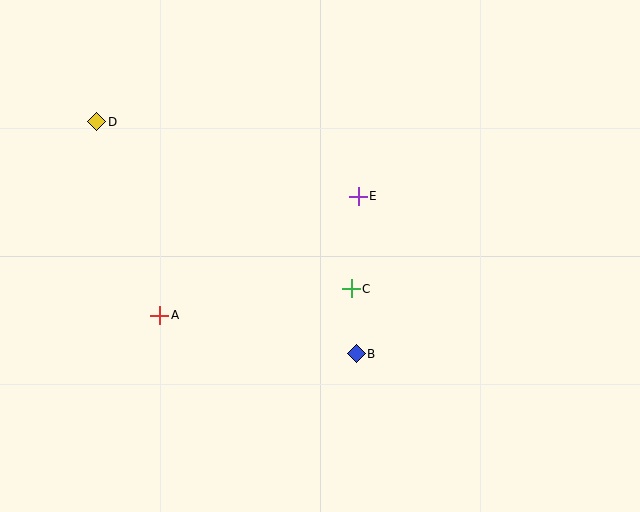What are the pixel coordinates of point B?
Point B is at (356, 354).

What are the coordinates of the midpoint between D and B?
The midpoint between D and B is at (227, 238).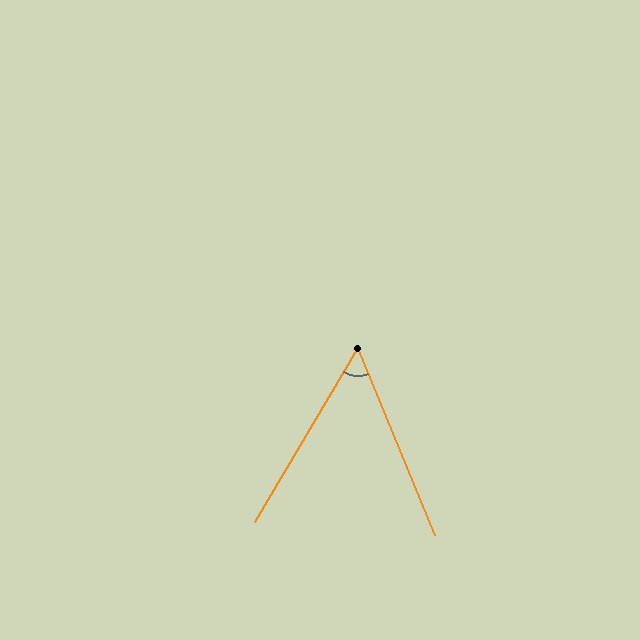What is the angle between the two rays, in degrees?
Approximately 53 degrees.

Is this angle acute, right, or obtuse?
It is acute.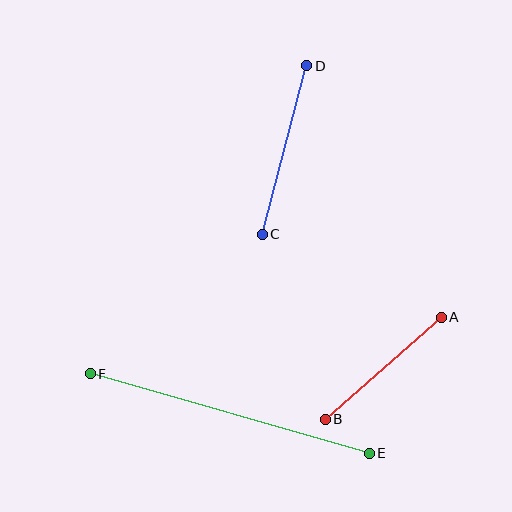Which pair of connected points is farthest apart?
Points E and F are farthest apart.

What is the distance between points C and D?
The distance is approximately 174 pixels.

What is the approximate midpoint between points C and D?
The midpoint is at approximately (285, 150) pixels.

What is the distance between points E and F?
The distance is approximately 290 pixels.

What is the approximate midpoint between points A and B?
The midpoint is at approximately (383, 368) pixels.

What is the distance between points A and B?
The distance is approximately 155 pixels.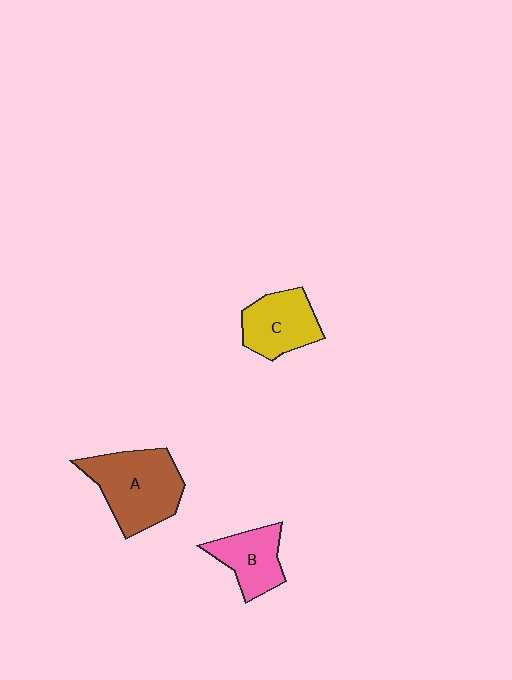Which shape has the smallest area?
Shape B (pink).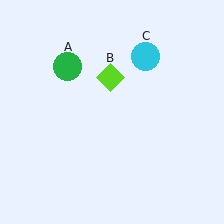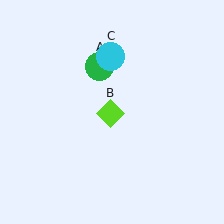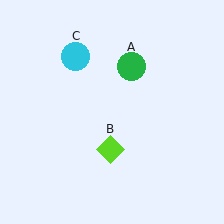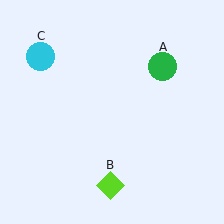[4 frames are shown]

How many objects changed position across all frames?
3 objects changed position: green circle (object A), lime diamond (object B), cyan circle (object C).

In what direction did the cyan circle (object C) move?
The cyan circle (object C) moved left.